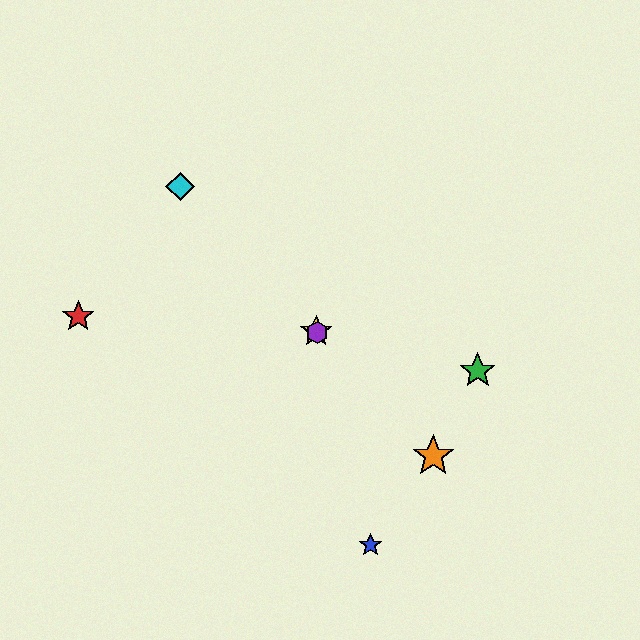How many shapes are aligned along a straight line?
4 shapes (the yellow star, the purple hexagon, the orange star, the cyan diamond) are aligned along a straight line.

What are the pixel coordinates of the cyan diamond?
The cyan diamond is at (180, 187).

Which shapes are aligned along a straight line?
The yellow star, the purple hexagon, the orange star, the cyan diamond are aligned along a straight line.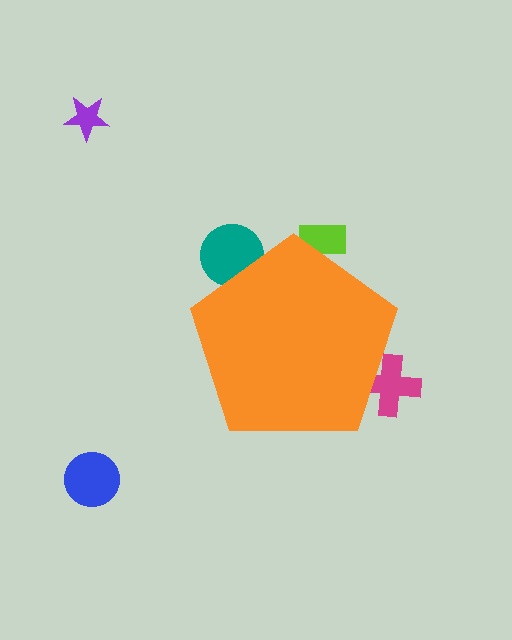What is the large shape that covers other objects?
An orange pentagon.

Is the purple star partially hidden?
No, the purple star is fully visible.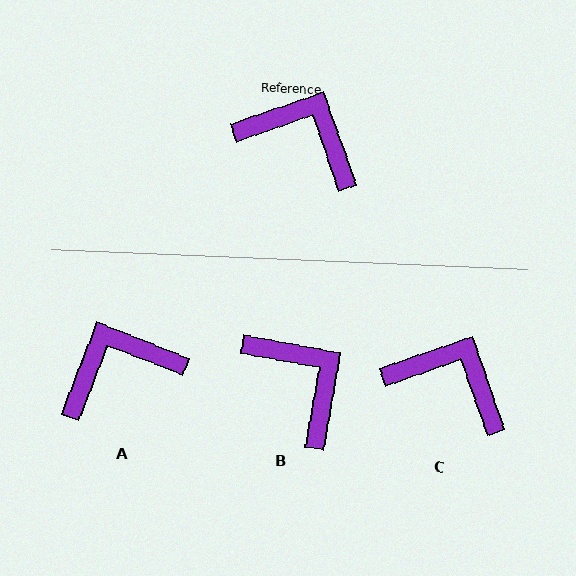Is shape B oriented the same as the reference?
No, it is off by about 30 degrees.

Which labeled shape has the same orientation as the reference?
C.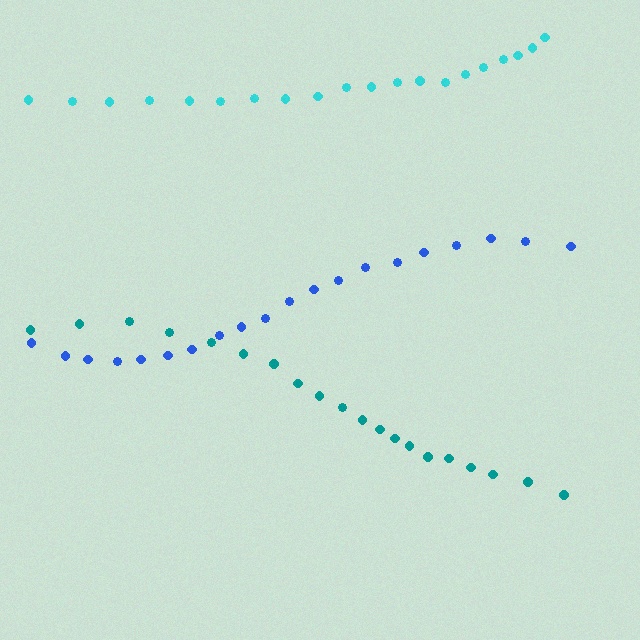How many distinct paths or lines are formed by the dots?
There are 3 distinct paths.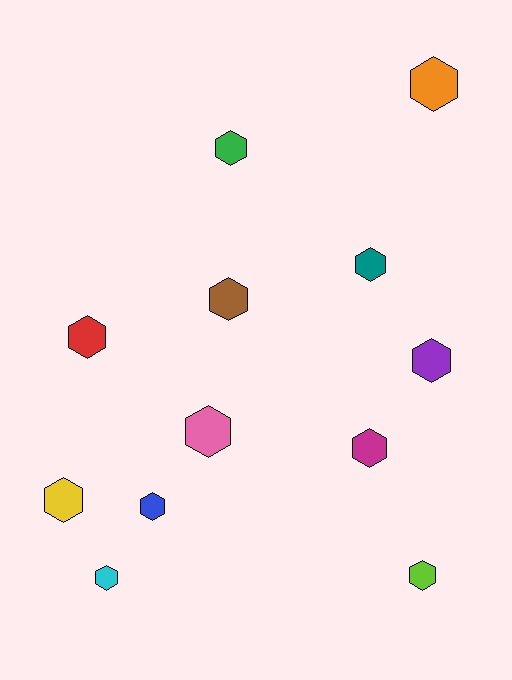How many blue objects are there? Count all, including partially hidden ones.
There is 1 blue object.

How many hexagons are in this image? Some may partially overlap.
There are 12 hexagons.